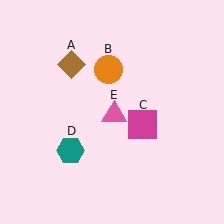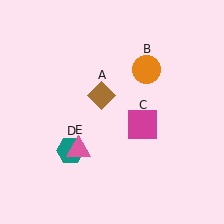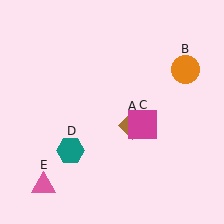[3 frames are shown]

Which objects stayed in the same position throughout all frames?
Magenta square (object C) and teal hexagon (object D) remained stationary.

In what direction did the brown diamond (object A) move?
The brown diamond (object A) moved down and to the right.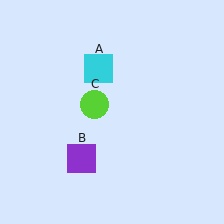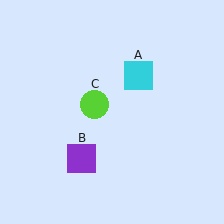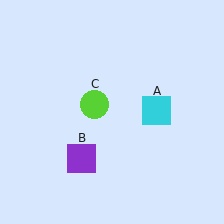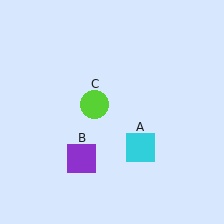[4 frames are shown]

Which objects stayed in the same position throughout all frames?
Purple square (object B) and lime circle (object C) remained stationary.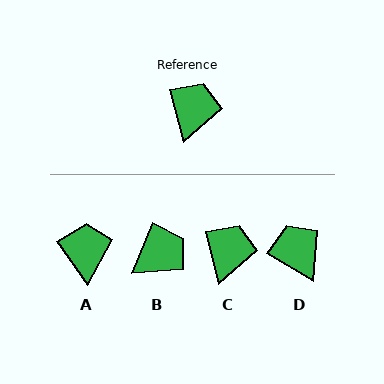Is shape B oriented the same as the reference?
No, it is off by about 36 degrees.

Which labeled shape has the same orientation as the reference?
C.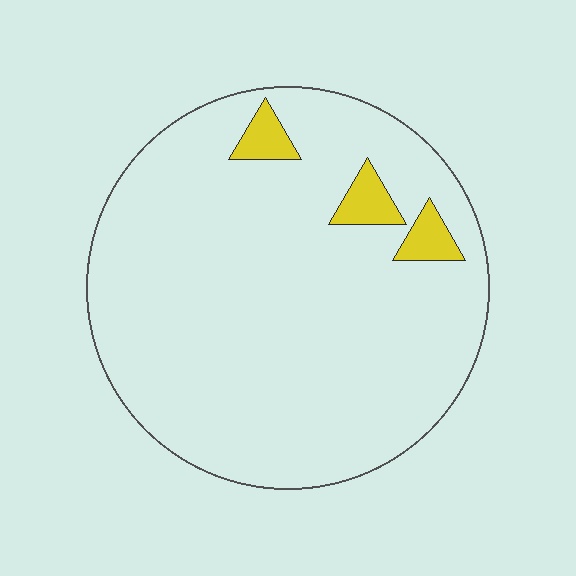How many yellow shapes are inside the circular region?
3.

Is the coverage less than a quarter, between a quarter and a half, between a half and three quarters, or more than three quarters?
Less than a quarter.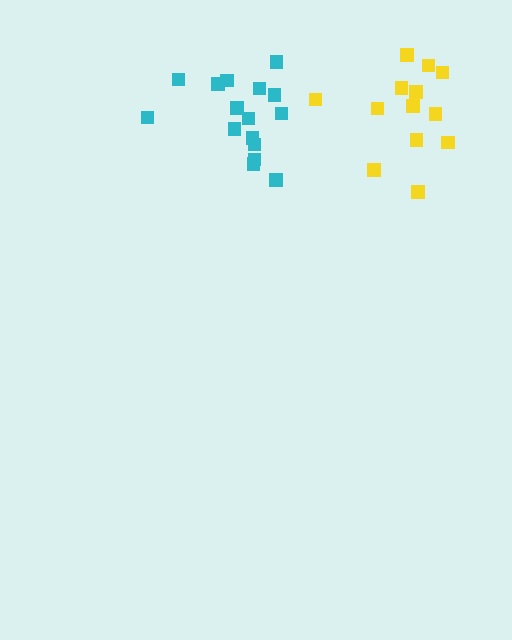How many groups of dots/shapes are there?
There are 2 groups.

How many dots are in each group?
Group 1: 13 dots, Group 2: 16 dots (29 total).